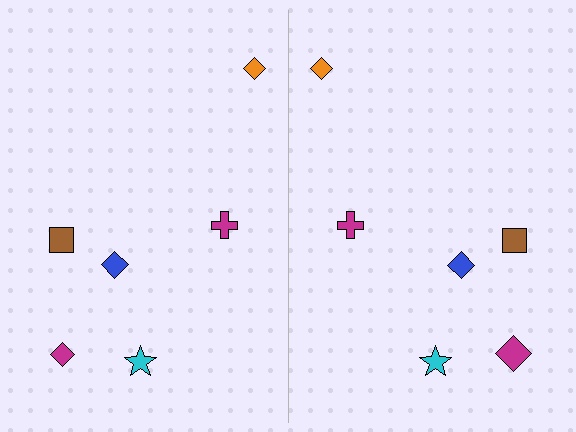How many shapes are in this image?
There are 12 shapes in this image.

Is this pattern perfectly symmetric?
No, the pattern is not perfectly symmetric. The magenta diamond on the right side has a different size than its mirror counterpart.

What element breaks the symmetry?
The magenta diamond on the right side has a different size than its mirror counterpart.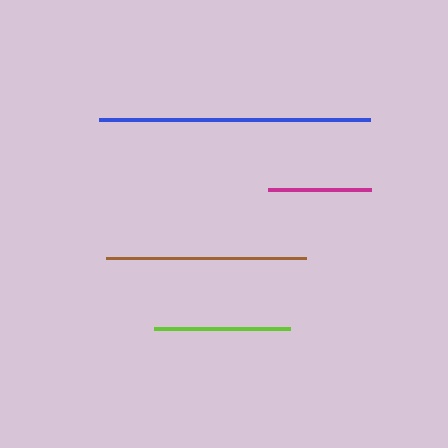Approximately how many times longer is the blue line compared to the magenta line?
The blue line is approximately 2.6 times the length of the magenta line.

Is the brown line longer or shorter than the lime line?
The brown line is longer than the lime line.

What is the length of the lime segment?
The lime segment is approximately 137 pixels long.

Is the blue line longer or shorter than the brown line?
The blue line is longer than the brown line.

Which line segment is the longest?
The blue line is the longest at approximately 271 pixels.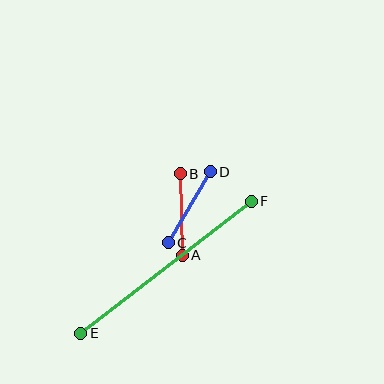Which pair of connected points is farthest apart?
Points E and F are farthest apart.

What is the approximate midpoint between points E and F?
The midpoint is at approximately (166, 267) pixels.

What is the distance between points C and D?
The distance is approximately 82 pixels.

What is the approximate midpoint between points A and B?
The midpoint is at approximately (181, 214) pixels.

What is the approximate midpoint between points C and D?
The midpoint is at approximately (189, 207) pixels.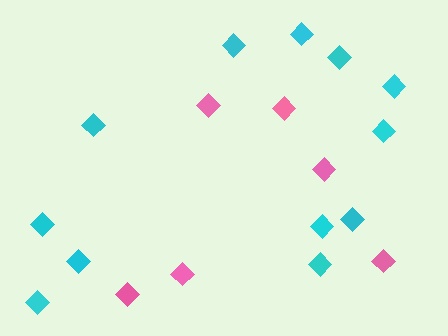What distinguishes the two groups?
There are 2 groups: one group of pink diamonds (6) and one group of cyan diamonds (12).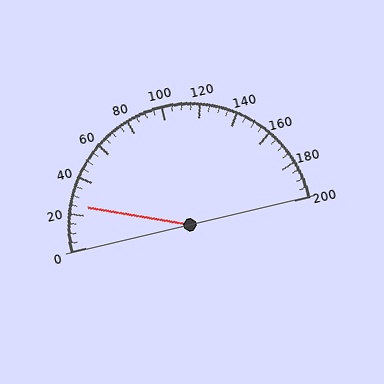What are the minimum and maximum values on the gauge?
The gauge ranges from 0 to 200.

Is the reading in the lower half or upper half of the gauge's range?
The reading is in the lower half of the range (0 to 200).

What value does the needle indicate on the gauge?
The needle indicates approximately 25.